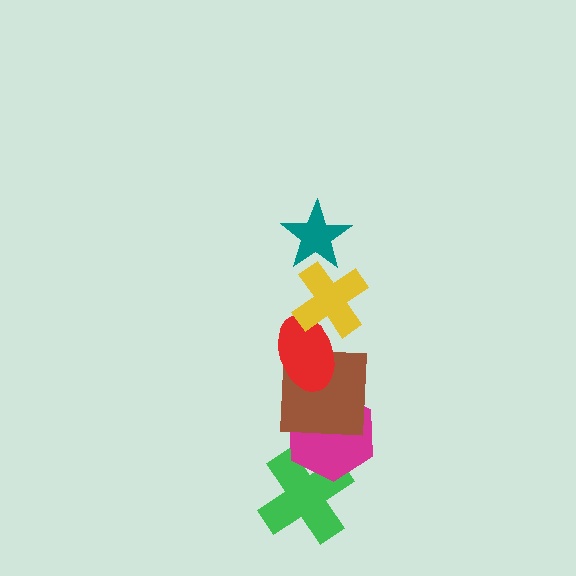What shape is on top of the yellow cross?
The teal star is on top of the yellow cross.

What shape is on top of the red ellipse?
The yellow cross is on top of the red ellipse.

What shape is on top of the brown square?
The red ellipse is on top of the brown square.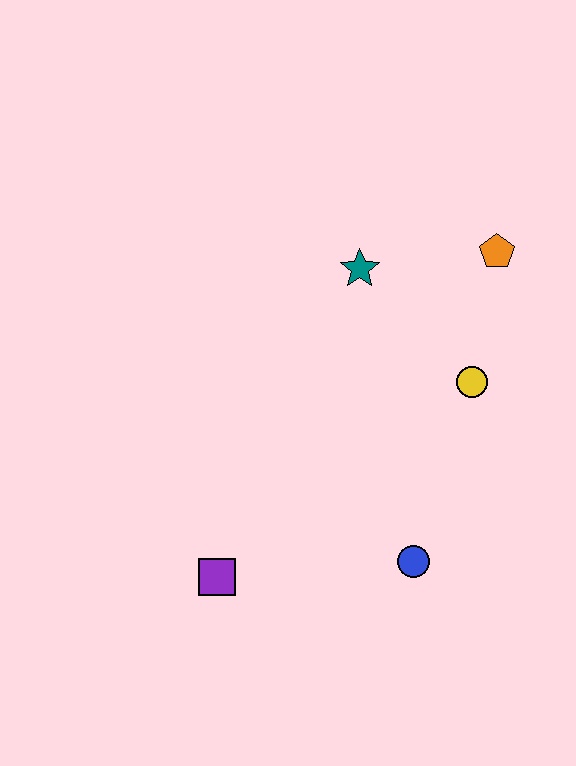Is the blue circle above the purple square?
Yes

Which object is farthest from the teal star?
The purple square is farthest from the teal star.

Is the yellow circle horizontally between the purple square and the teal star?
No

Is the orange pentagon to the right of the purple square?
Yes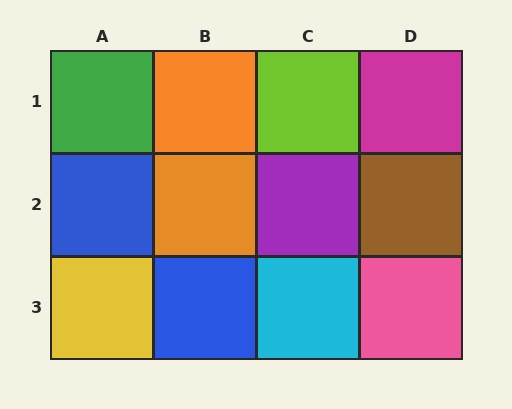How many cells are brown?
1 cell is brown.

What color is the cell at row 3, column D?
Pink.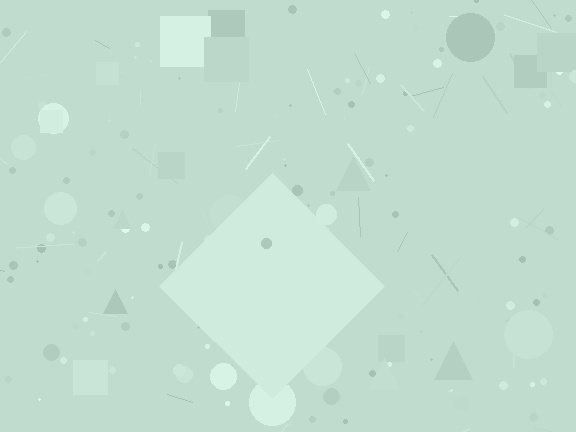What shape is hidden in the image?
A diamond is hidden in the image.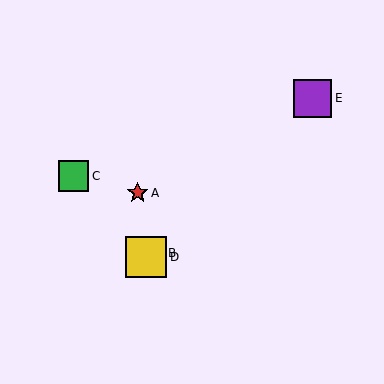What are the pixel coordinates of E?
Object E is at (313, 98).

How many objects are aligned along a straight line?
3 objects (B, D, E) are aligned along a straight line.